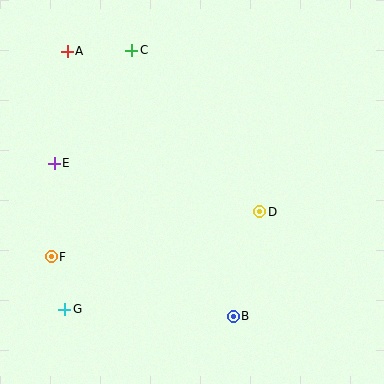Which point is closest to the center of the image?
Point D at (260, 212) is closest to the center.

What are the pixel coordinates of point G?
Point G is at (65, 309).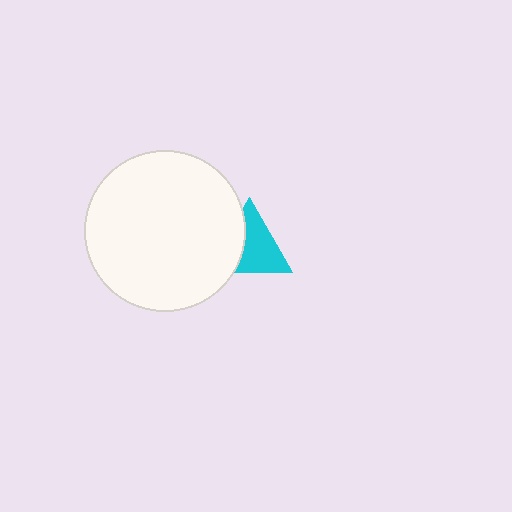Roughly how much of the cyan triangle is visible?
About half of it is visible (roughly 63%).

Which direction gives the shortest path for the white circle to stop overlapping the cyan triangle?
Moving left gives the shortest separation.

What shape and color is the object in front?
The object in front is a white circle.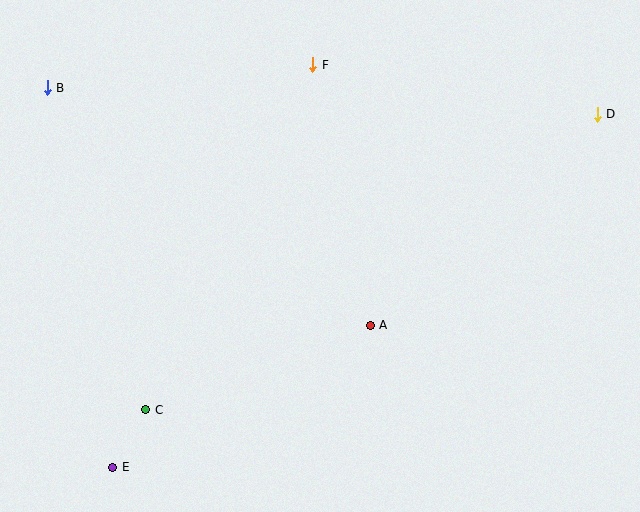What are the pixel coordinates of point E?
Point E is at (113, 468).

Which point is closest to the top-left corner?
Point B is closest to the top-left corner.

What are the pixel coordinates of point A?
Point A is at (370, 325).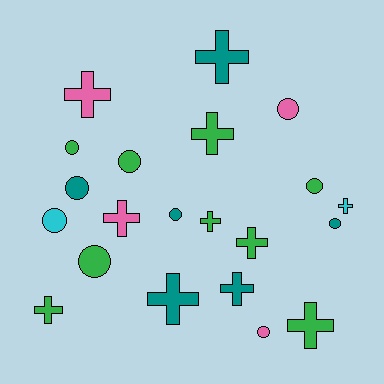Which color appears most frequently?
Green, with 9 objects.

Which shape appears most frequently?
Cross, with 11 objects.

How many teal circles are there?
There are 3 teal circles.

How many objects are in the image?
There are 21 objects.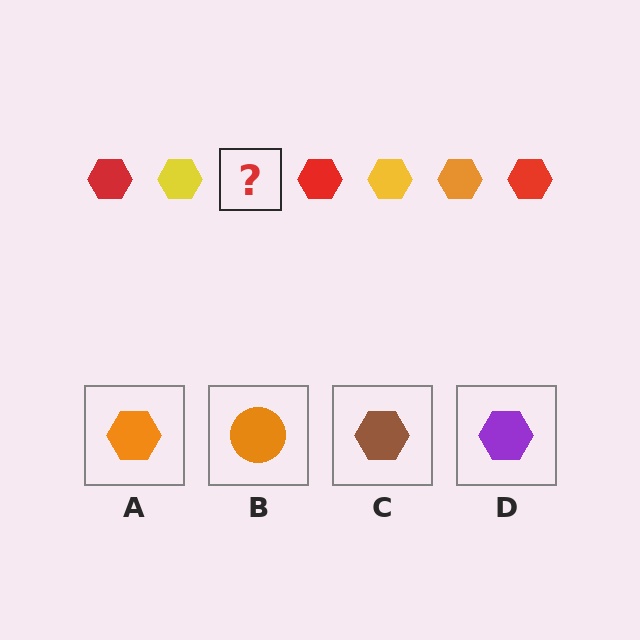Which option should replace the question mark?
Option A.